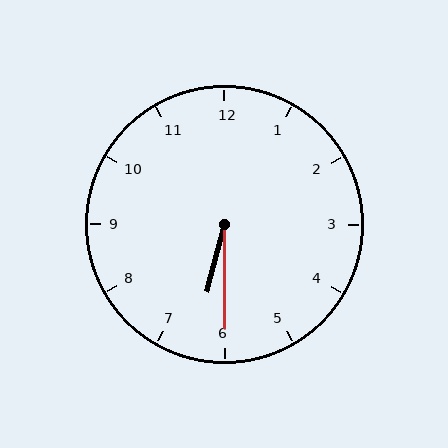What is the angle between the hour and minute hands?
Approximately 15 degrees.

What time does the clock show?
6:30.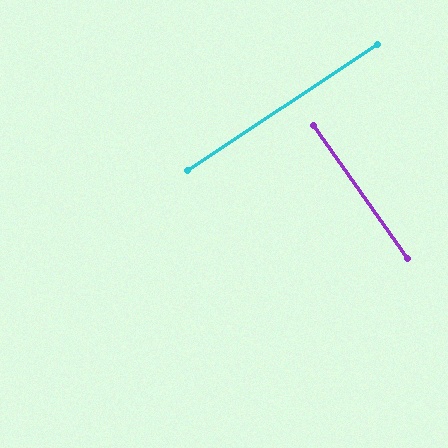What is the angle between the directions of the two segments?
Approximately 88 degrees.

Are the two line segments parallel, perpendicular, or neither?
Perpendicular — they meet at approximately 88°.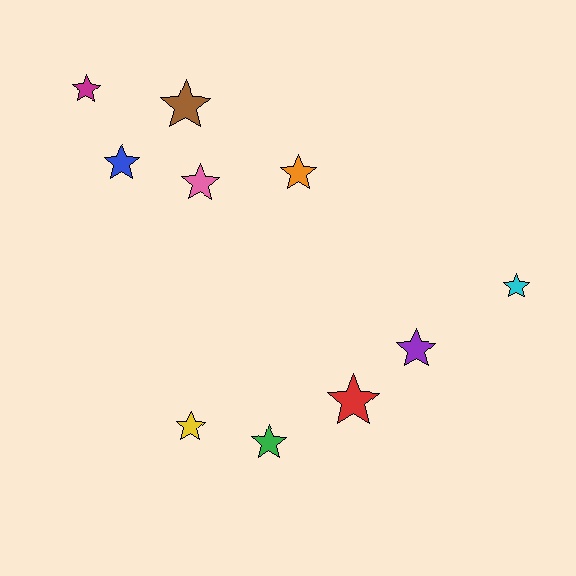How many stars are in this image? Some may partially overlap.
There are 10 stars.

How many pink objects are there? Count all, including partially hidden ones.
There is 1 pink object.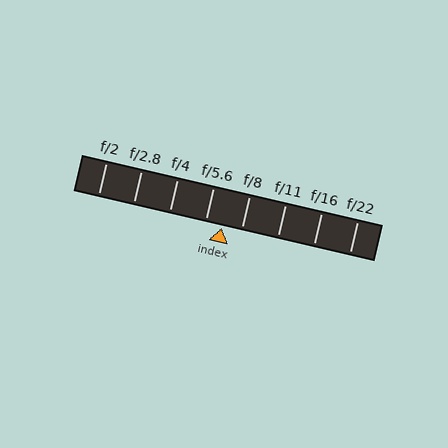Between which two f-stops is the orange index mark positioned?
The index mark is between f/5.6 and f/8.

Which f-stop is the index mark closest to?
The index mark is closest to f/5.6.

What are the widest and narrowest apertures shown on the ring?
The widest aperture shown is f/2 and the narrowest is f/22.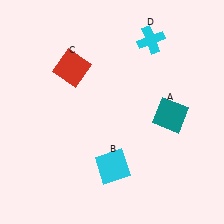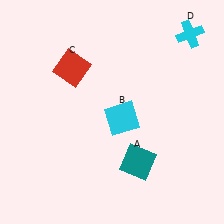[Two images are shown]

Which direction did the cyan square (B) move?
The cyan square (B) moved up.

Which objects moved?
The objects that moved are: the teal square (A), the cyan square (B), the cyan cross (D).